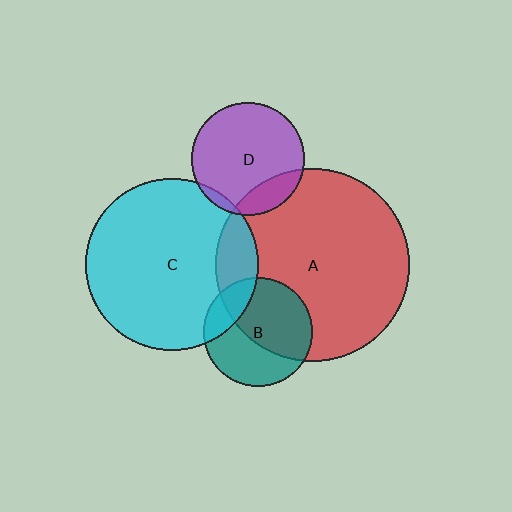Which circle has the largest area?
Circle A (red).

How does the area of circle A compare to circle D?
Approximately 2.9 times.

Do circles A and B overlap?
Yes.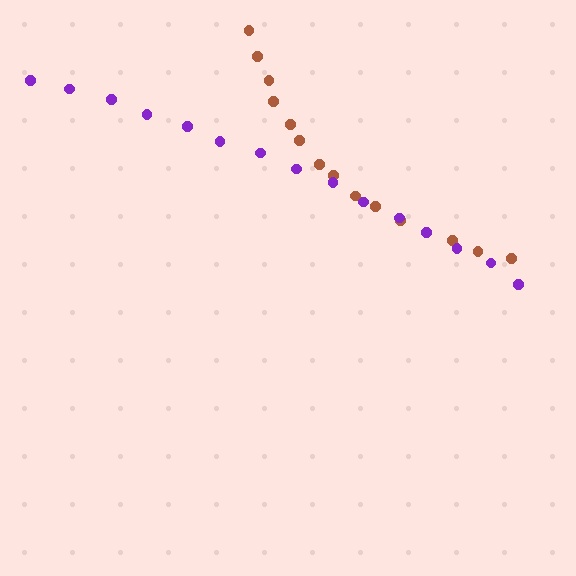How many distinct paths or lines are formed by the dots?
There are 2 distinct paths.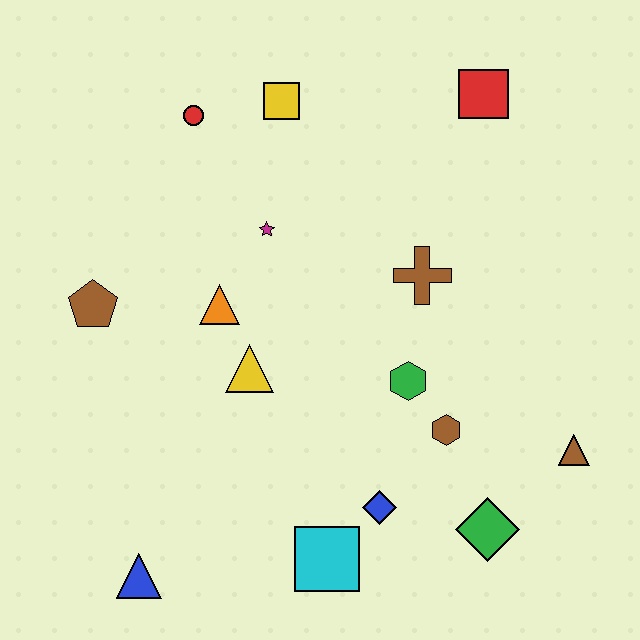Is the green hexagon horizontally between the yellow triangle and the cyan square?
No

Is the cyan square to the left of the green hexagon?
Yes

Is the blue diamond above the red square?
No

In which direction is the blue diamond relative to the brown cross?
The blue diamond is below the brown cross.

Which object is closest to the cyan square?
The blue diamond is closest to the cyan square.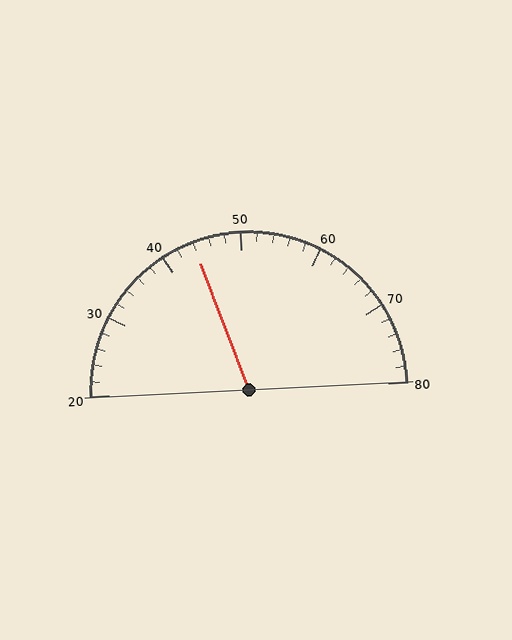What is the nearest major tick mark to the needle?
The nearest major tick mark is 40.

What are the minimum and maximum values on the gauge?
The gauge ranges from 20 to 80.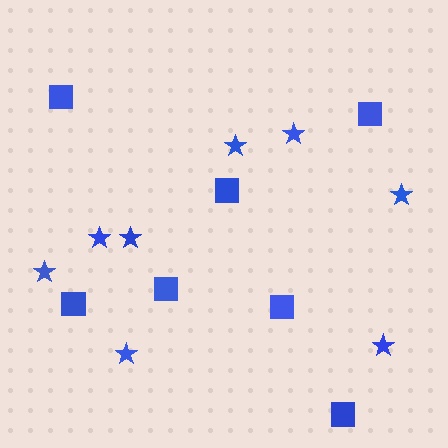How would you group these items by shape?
There are 2 groups: one group of squares (7) and one group of stars (8).